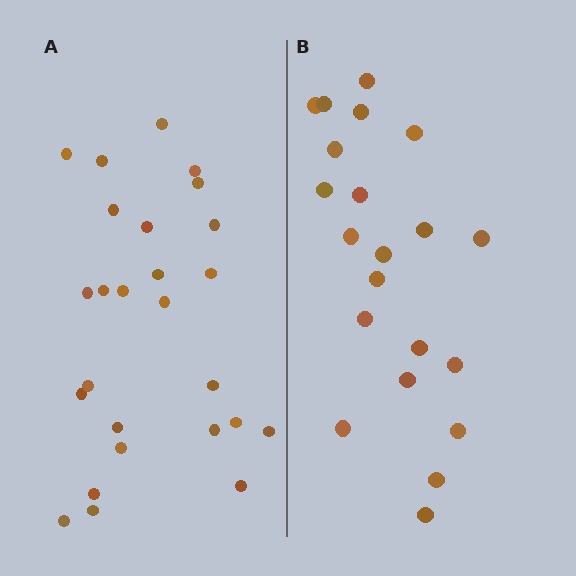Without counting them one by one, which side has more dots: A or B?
Region A (the left region) has more dots.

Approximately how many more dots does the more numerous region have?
Region A has about 5 more dots than region B.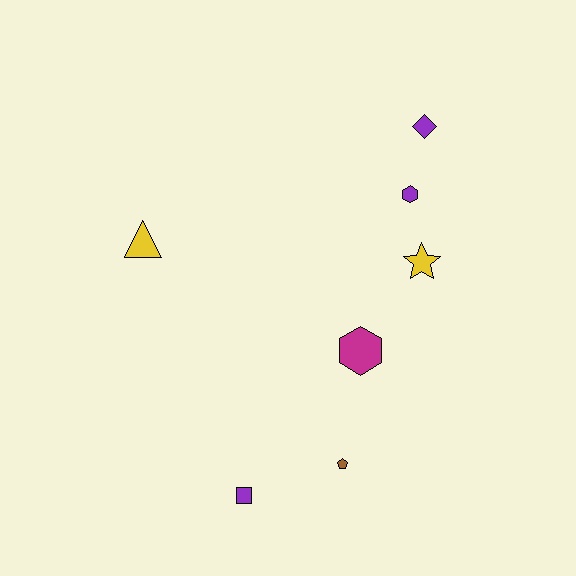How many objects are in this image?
There are 7 objects.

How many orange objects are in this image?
There are no orange objects.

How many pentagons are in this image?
There is 1 pentagon.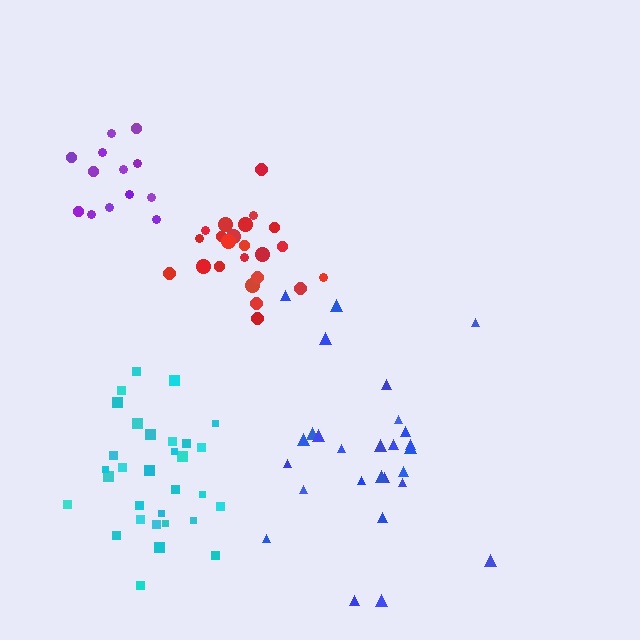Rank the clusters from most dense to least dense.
red, purple, cyan, blue.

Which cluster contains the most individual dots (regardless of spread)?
Cyan (31).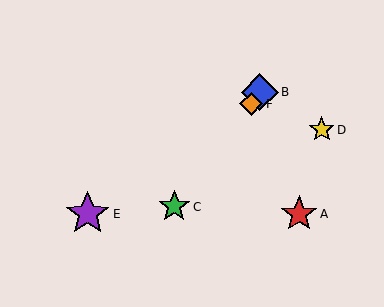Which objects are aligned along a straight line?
Objects B, C, F are aligned along a straight line.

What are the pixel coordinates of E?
Object E is at (88, 214).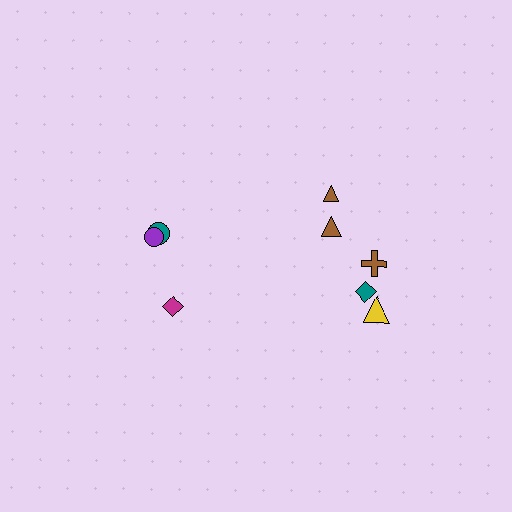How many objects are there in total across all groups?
There are 8 objects.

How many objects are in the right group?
There are 5 objects.